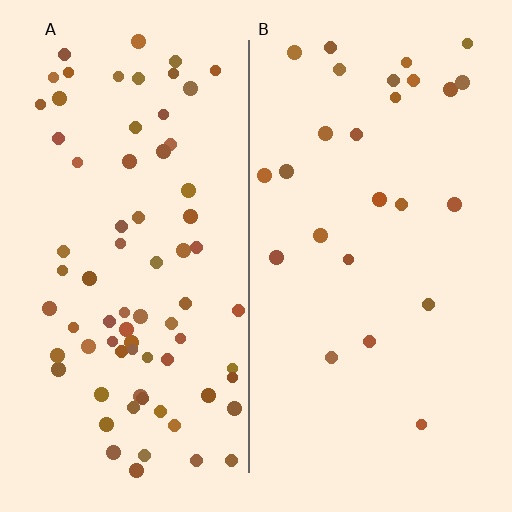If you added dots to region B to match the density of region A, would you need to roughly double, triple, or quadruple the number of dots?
Approximately triple.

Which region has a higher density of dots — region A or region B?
A (the left).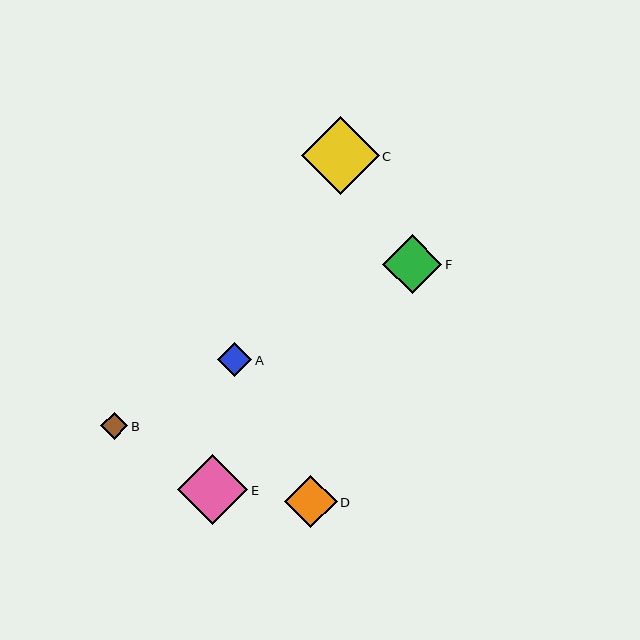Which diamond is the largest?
Diamond C is the largest with a size of approximately 78 pixels.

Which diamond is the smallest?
Diamond B is the smallest with a size of approximately 27 pixels.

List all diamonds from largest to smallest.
From largest to smallest: C, E, F, D, A, B.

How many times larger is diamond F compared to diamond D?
Diamond F is approximately 1.1 times the size of diamond D.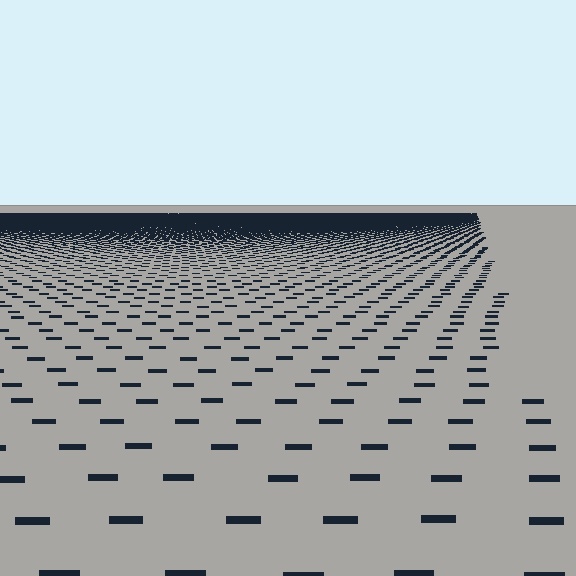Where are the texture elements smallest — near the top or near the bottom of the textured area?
Near the top.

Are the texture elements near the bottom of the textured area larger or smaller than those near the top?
Larger. Near the bottom, elements are closer to the viewer and appear at a bigger on-screen size.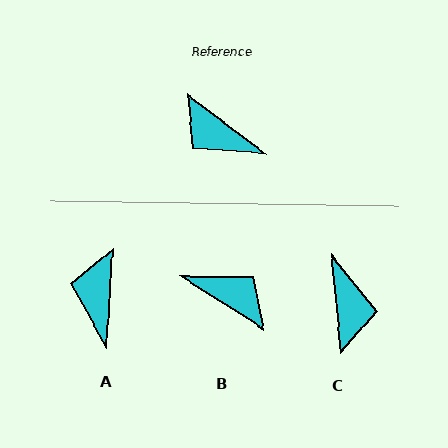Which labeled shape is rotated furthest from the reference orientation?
B, about 175 degrees away.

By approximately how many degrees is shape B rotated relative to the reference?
Approximately 175 degrees clockwise.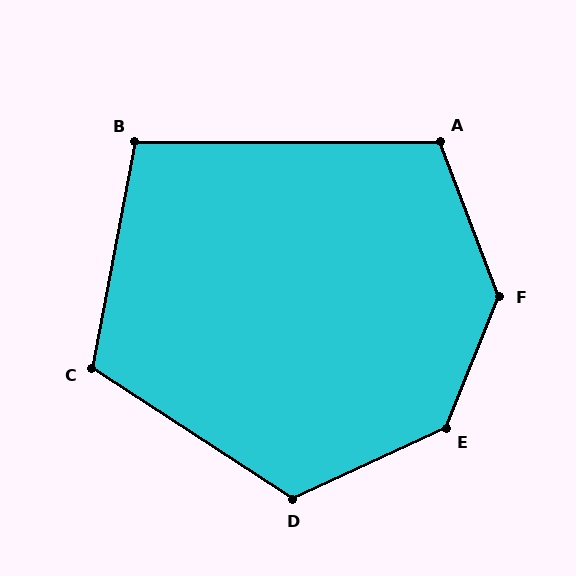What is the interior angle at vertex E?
Approximately 137 degrees (obtuse).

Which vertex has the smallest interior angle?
B, at approximately 101 degrees.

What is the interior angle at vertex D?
Approximately 122 degrees (obtuse).